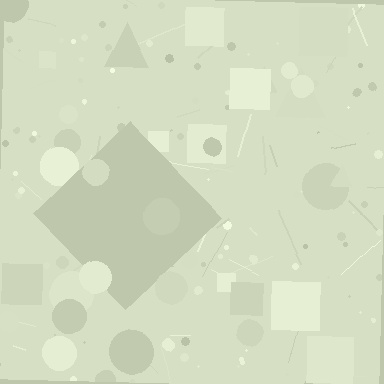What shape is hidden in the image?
A diamond is hidden in the image.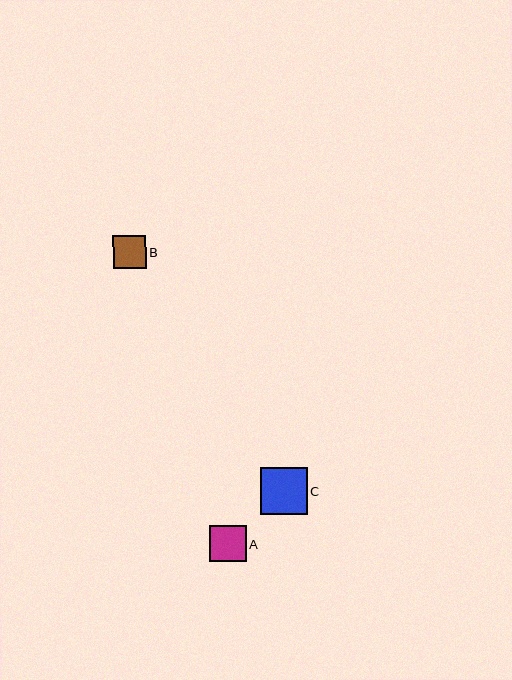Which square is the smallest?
Square B is the smallest with a size of approximately 33 pixels.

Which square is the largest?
Square C is the largest with a size of approximately 47 pixels.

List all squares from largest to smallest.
From largest to smallest: C, A, B.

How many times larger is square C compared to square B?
Square C is approximately 1.4 times the size of square B.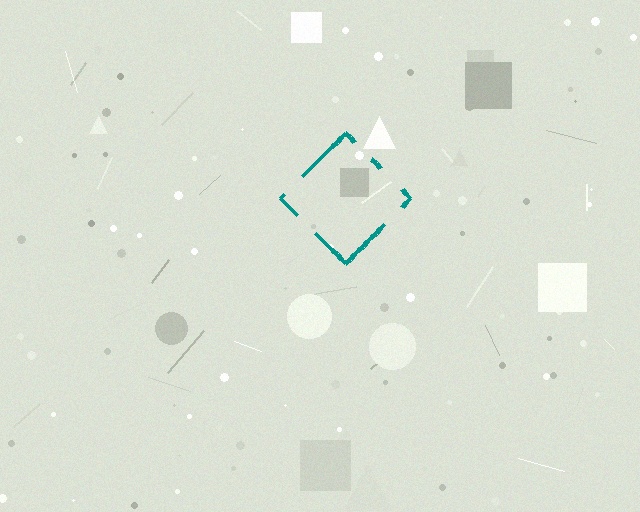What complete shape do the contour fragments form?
The contour fragments form a diamond.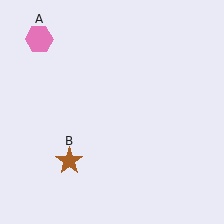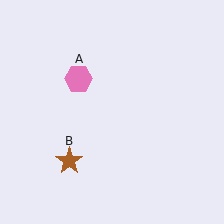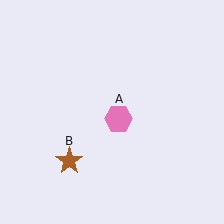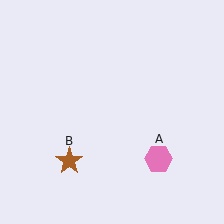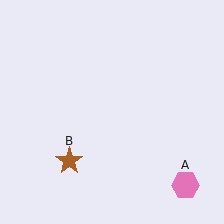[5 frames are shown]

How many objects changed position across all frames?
1 object changed position: pink hexagon (object A).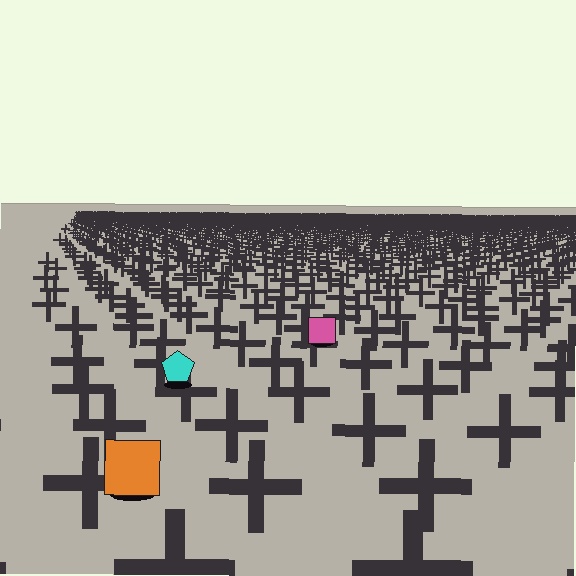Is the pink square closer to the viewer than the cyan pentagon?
No. The cyan pentagon is closer — you can tell from the texture gradient: the ground texture is coarser near it.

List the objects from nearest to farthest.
From nearest to farthest: the orange square, the cyan pentagon, the pink square.